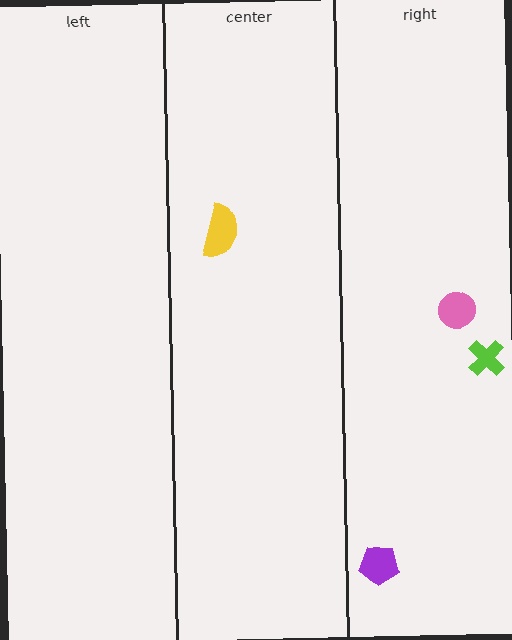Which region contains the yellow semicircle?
The center region.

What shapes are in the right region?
The pink circle, the lime cross, the purple pentagon.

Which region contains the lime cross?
The right region.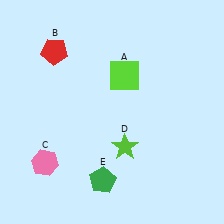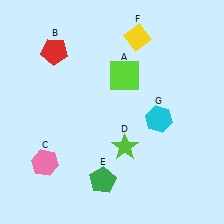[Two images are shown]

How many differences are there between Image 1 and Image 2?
There are 2 differences between the two images.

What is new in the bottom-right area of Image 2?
A cyan hexagon (G) was added in the bottom-right area of Image 2.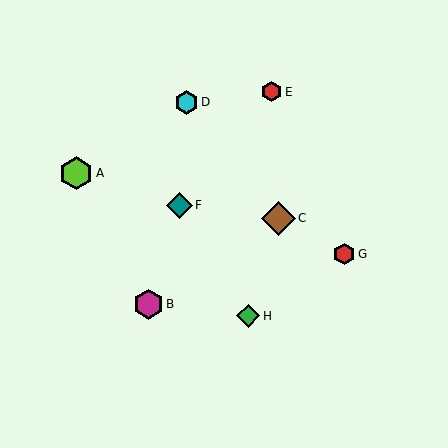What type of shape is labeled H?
Shape H is a green diamond.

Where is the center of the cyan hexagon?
The center of the cyan hexagon is at (186, 102).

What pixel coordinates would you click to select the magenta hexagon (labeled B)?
Click at (148, 304) to select the magenta hexagon B.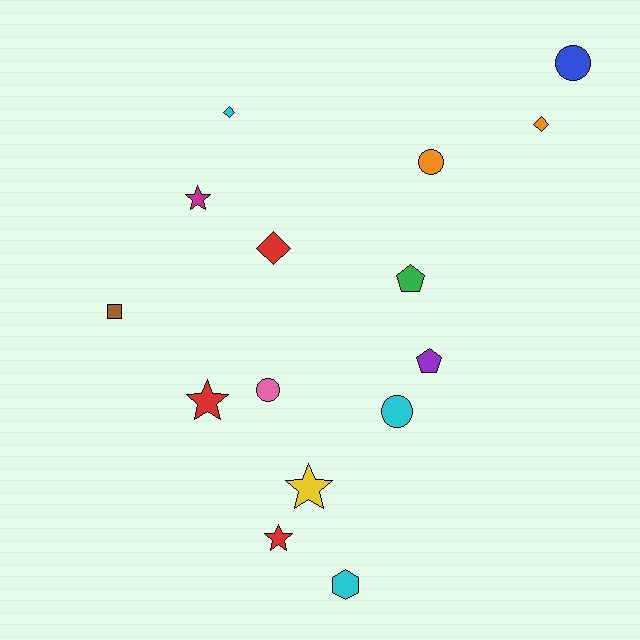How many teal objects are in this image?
There are no teal objects.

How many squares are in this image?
There is 1 square.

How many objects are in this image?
There are 15 objects.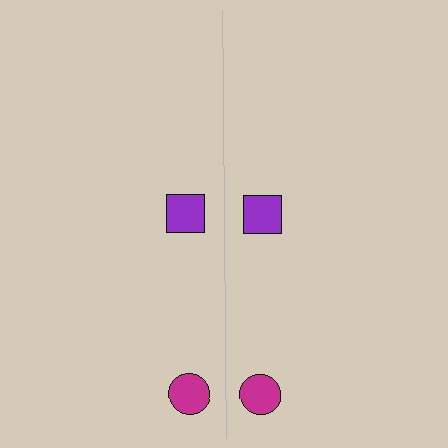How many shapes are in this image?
There are 4 shapes in this image.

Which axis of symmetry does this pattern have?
The pattern has a vertical axis of symmetry running through the center of the image.